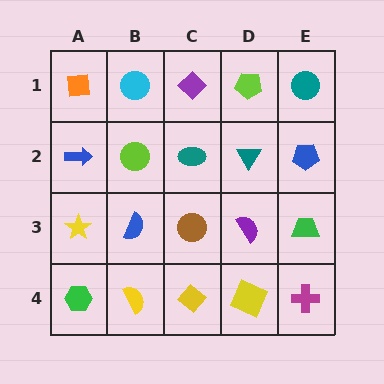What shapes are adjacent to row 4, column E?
A green trapezoid (row 3, column E), a yellow square (row 4, column D).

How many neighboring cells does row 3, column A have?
3.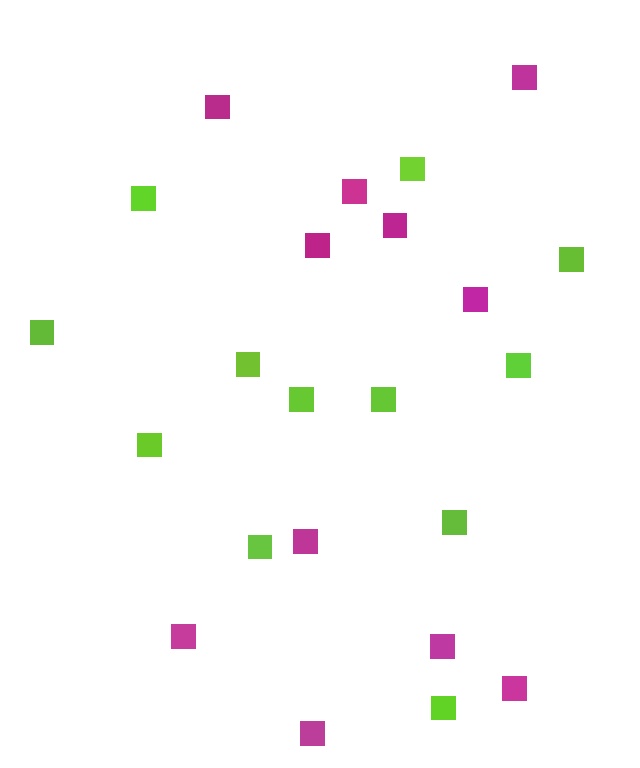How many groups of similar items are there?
There are 2 groups: one group of magenta squares (11) and one group of lime squares (12).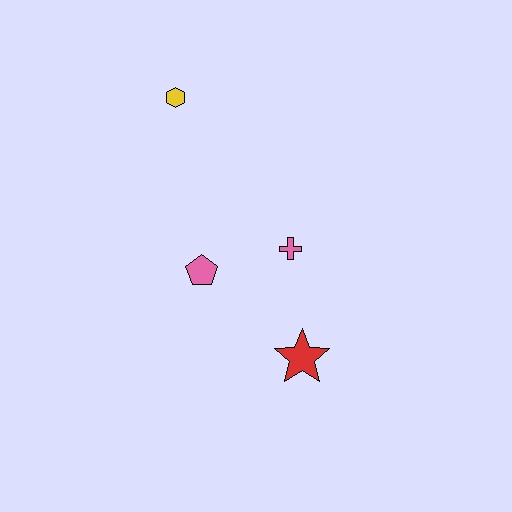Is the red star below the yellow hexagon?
Yes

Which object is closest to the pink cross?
The pink pentagon is closest to the pink cross.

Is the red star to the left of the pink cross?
No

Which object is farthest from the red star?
The yellow hexagon is farthest from the red star.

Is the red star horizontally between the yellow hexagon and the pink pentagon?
No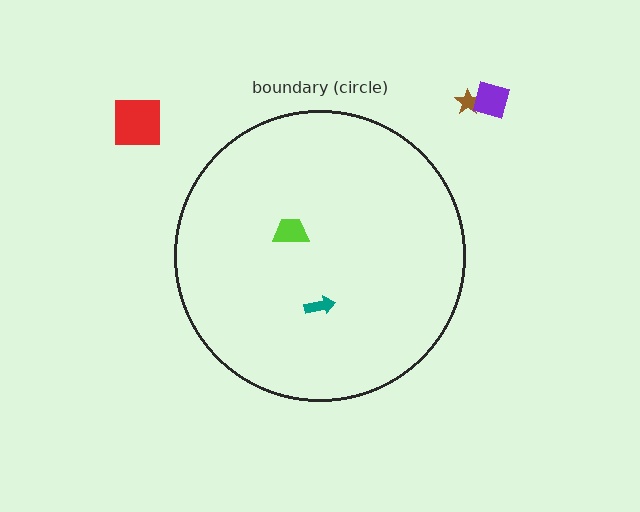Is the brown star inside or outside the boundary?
Outside.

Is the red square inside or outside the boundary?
Outside.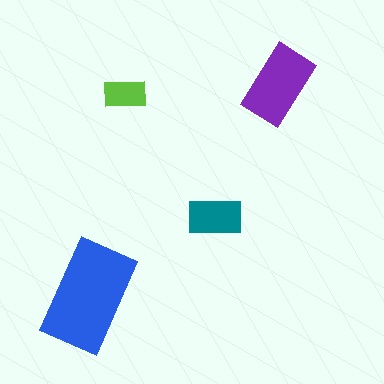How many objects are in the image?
There are 4 objects in the image.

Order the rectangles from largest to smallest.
the blue one, the purple one, the teal one, the lime one.